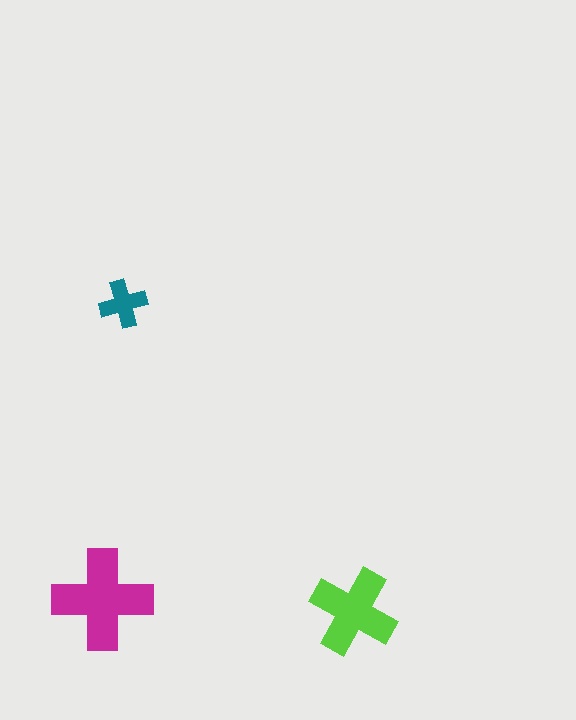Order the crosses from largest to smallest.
the magenta one, the lime one, the teal one.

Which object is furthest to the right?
The lime cross is rightmost.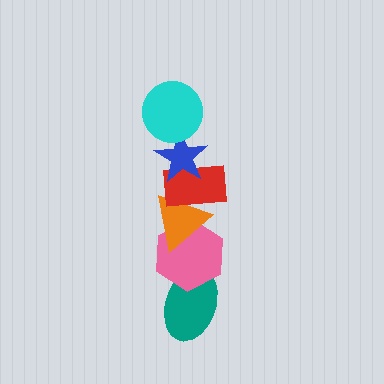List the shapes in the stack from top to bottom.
From top to bottom: the cyan circle, the blue star, the red rectangle, the orange triangle, the pink hexagon, the teal ellipse.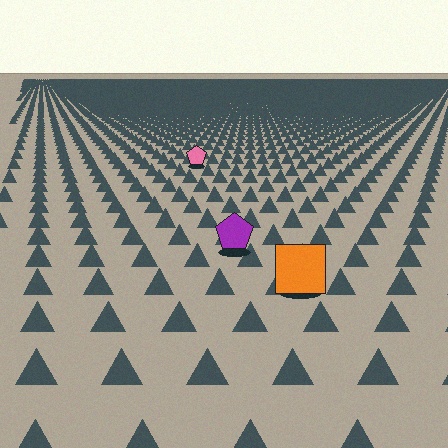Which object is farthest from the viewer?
The pink pentagon is farthest from the viewer. It appears smaller and the ground texture around it is denser.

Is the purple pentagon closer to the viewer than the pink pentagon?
Yes. The purple pentagon is closer — you can tell from the texture gradient: the ground texture is coarser near it.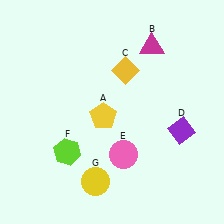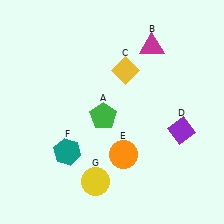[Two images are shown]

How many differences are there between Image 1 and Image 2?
There are 3 differences between the two images.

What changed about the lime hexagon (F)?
In Image 1, F is lime. In Image 2, it changed to teal.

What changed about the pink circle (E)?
In Image 1, E is pink. In Image 2, it changed to orange.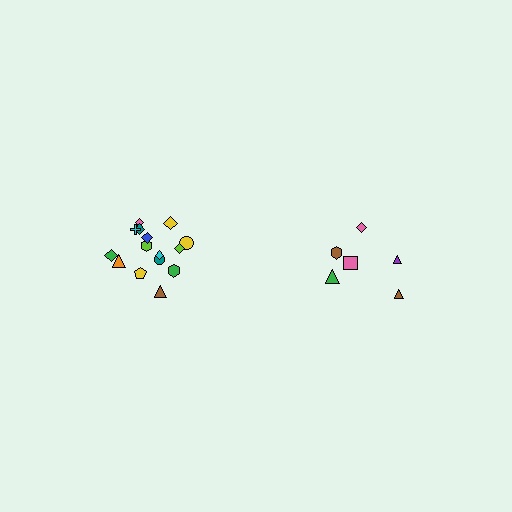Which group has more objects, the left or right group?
The left group.